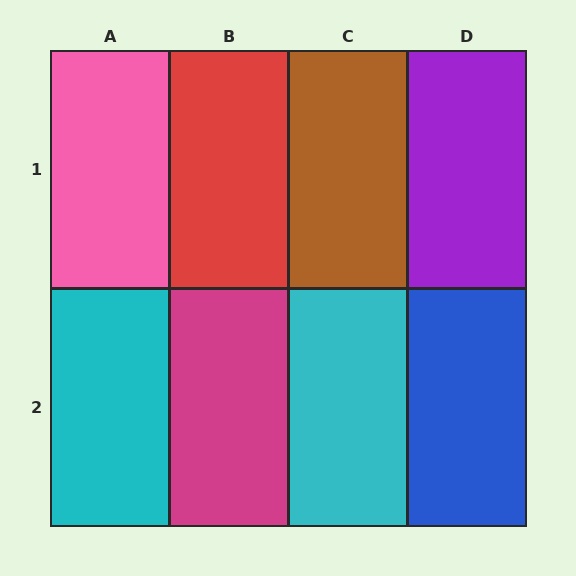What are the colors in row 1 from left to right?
Pink, red, brown, purple.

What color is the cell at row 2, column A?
Cyan.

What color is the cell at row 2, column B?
Magenta.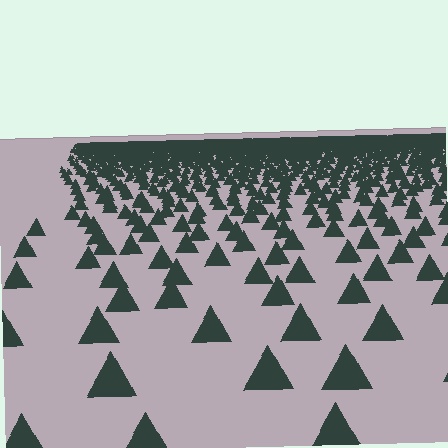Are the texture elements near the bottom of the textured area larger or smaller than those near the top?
Larger. Near the bottom, elements are closer to the viewer and appear at a bigger on-screen size.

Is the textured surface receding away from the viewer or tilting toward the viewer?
The surface is receding away from the viewer. Texture elements get smaller and denser toward the top.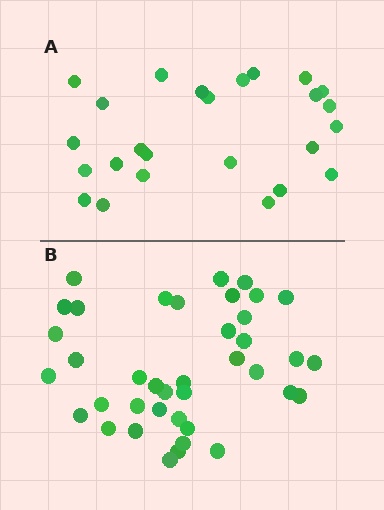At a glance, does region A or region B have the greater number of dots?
Region B (the bottom region) has more dots.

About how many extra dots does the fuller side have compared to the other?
Region B has approximately 15 more dots than region A.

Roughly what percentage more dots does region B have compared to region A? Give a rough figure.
About 55% more.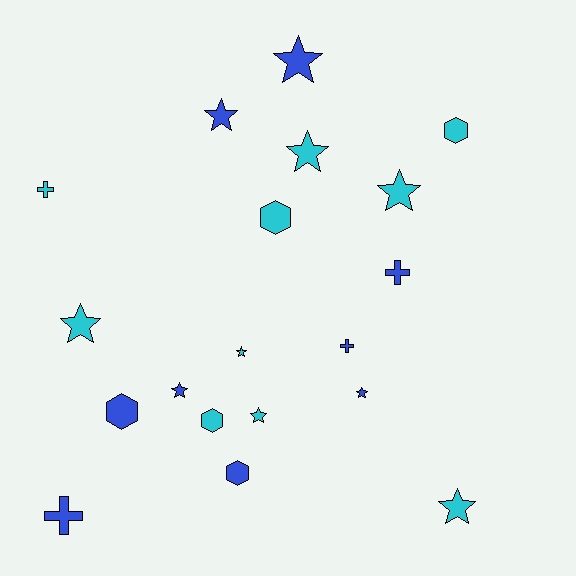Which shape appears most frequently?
Star, with 10 objects.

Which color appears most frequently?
Cyan, with 10 objects.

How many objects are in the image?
There are 19 objects.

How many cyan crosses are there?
There is 1 cyan cross.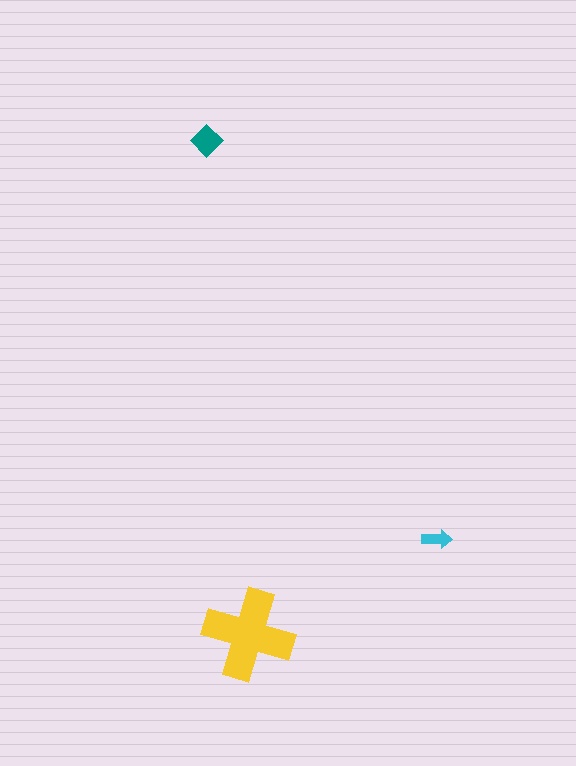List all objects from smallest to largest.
The cyan arrow, the teal diamond, the yellow cross.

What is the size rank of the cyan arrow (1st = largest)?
3rd.